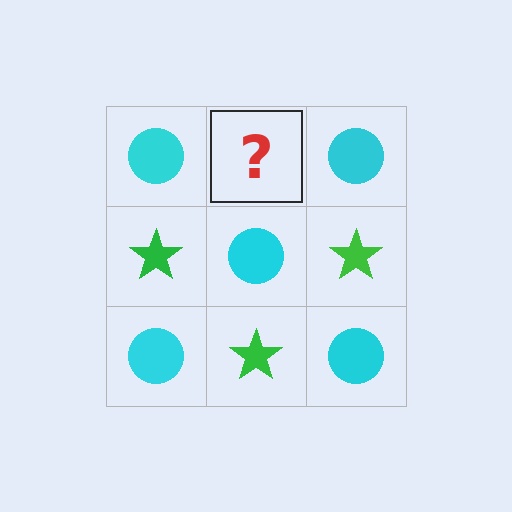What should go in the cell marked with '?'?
The missing cell should contain a green star.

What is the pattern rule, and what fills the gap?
The rule is that it alternates cyan circle and green star in a checkerboard pattern. The gap should be filled with a green star.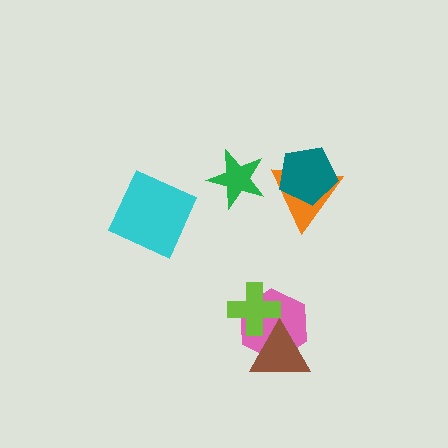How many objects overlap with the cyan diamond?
0 objects overlap with the cyan diamond.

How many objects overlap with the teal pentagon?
1 object overlaps with the teal pentagon.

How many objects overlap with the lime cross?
2 objects overlap with the lime cross.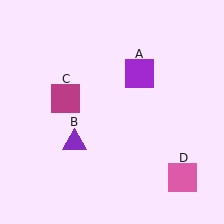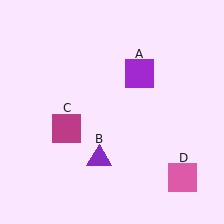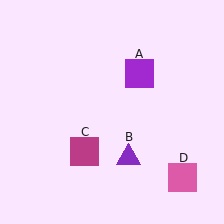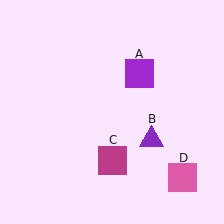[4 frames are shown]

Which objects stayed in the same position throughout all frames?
Purple square (object A) and pink square (object D) remained stationary.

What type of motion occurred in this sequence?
The purple triangle (object B), magenta square (object C) rotated counterclockwise around the center of the scene.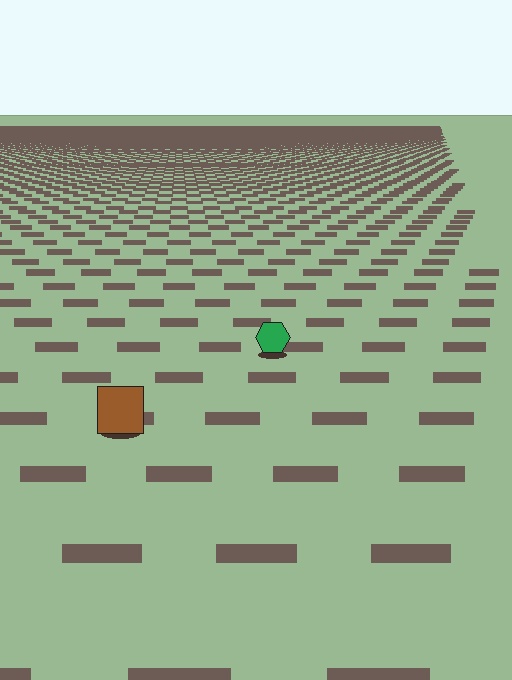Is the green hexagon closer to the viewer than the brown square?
No. The brown square is closer — you can tell from the texture gradient: the ground texture is coarser near it.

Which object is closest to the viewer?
The brown square is closest. The texture marks near it are larger and more spread out.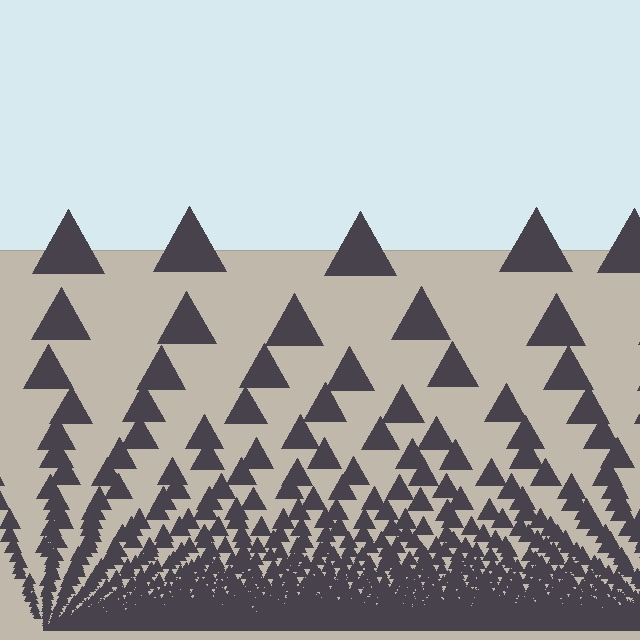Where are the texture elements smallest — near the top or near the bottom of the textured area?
Near the bottom.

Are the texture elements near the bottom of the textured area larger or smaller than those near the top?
Smaller. The gradient is inverted — elements near the bottom are smaller and denser.